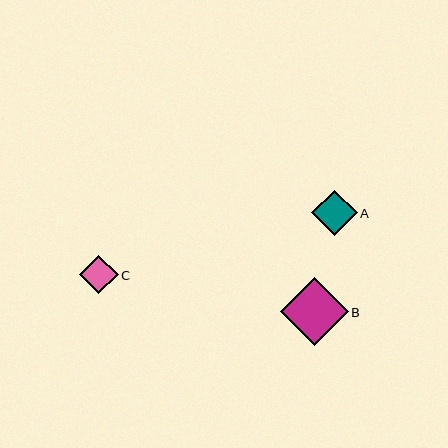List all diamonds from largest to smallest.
From largest to smallest: B, A, C.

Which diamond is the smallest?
Diamond C is the smallest with a size of approximately 39 pixels.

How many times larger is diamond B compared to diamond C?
Diamond B is approximately 1.8 times the size of diamond C.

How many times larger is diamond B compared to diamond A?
Diamond B is approximately 1.5 times the size of diamond A.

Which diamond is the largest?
Diamond B is the largest with a size of approximately 68 pixels.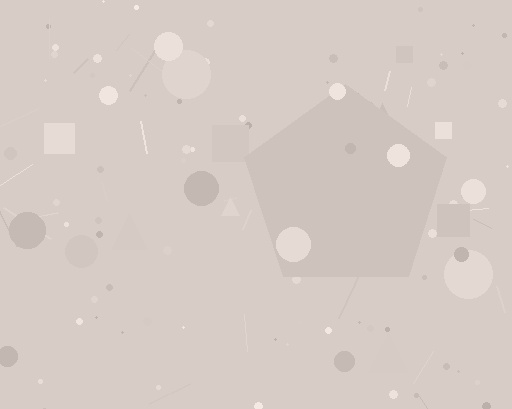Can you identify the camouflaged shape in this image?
The camouflaged shape is a pentagon.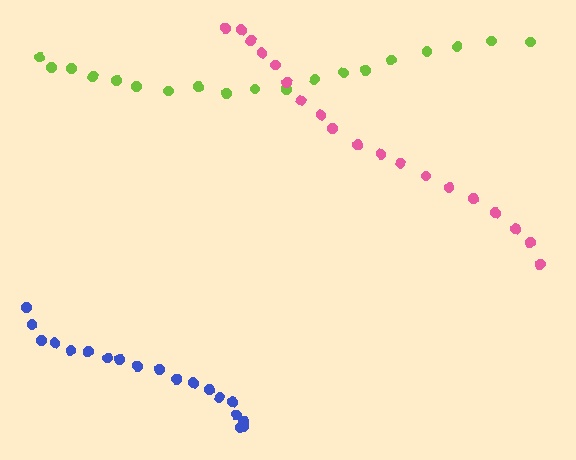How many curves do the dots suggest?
There are 3 distinct paths.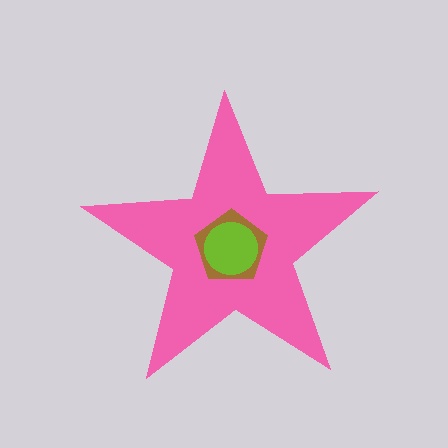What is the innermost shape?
The lime circle.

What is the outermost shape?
The pink star.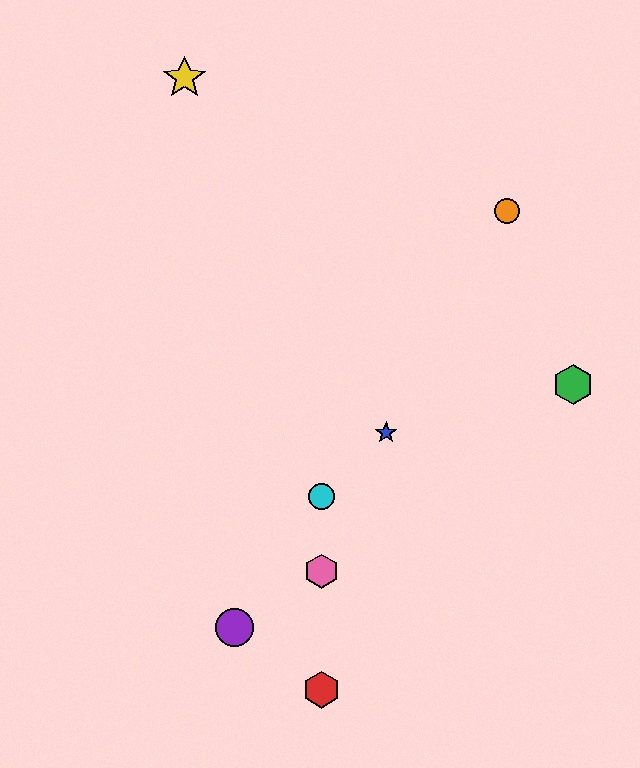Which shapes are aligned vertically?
The red hexagon, the cyan circle, the pink hexagon are aligned vertically.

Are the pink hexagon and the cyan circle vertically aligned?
Yes, both are at x≈321.